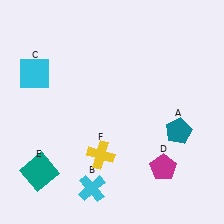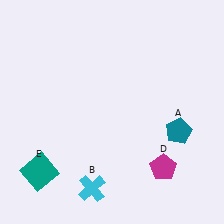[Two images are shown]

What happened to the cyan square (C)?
The cyan square (C) was removed in Image 2. It was in the top-left area of Image 1.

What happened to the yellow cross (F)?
The yellow cross (F) was removed in Image 2. It was in the bottom-left area of Image 1.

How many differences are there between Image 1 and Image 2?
There are 2 differences between the two images.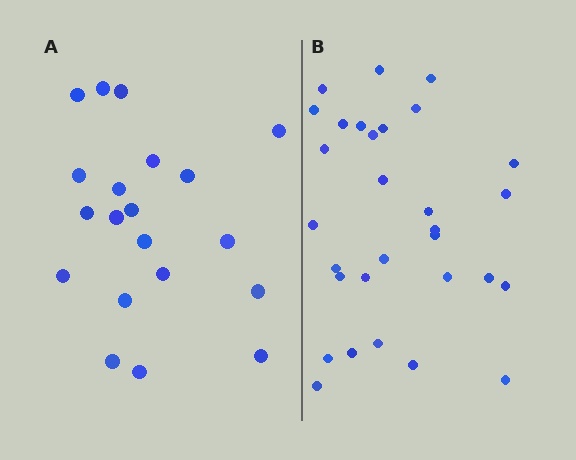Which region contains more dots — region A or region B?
Region B (the right region) has more dots.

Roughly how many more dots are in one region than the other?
Region B has roughly 10 or so more dots than region A.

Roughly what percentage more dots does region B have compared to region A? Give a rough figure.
About 50% more.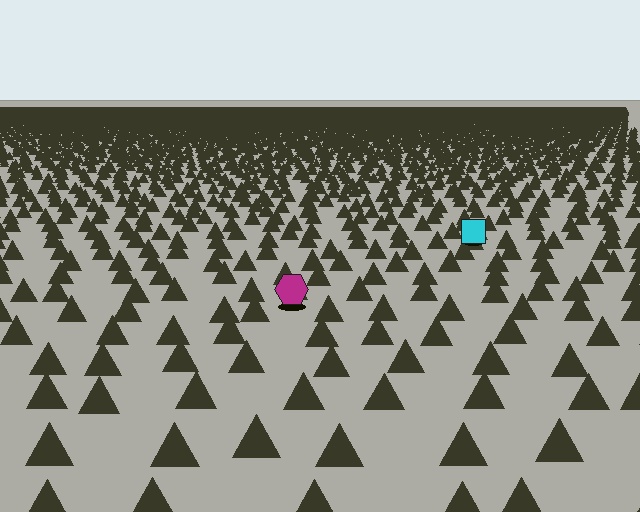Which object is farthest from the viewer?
The cyan square is farthest from the viewer. It appears smaller and the ground texture around it is denser.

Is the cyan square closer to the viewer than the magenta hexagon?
No. The magenta hexagon is closer — you can tell from the texture gradient: the ground texture is coarser near it.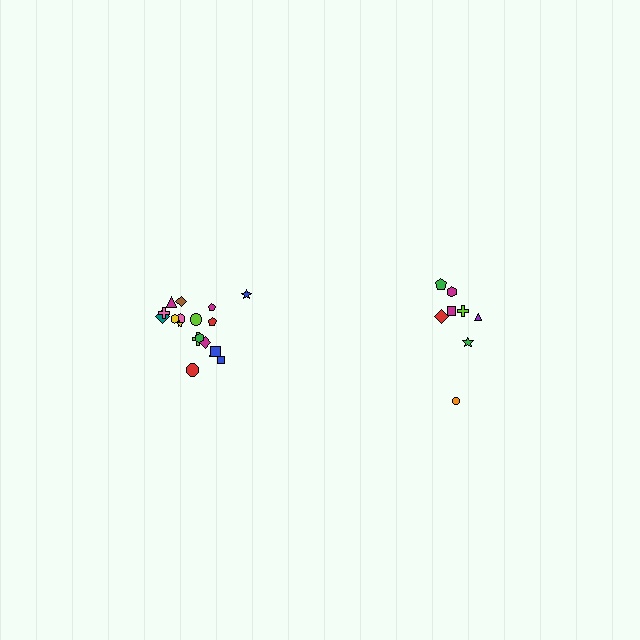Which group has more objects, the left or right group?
The left group.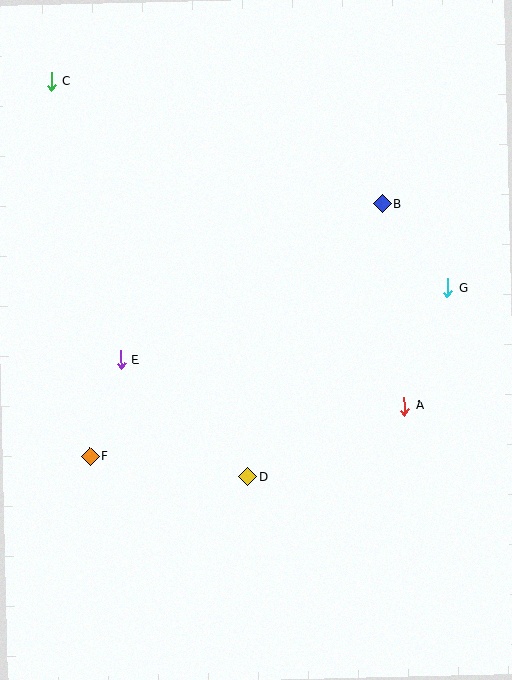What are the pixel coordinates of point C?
Point C is at (51, 81).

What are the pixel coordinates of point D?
Point D is at (248, 477).